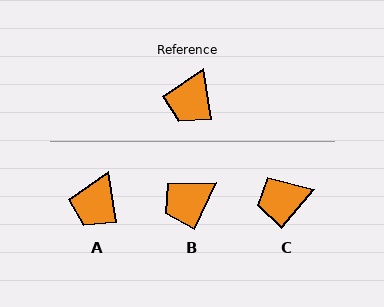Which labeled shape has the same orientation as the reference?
A.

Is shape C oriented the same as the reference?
No, it is off by about 49 degrees.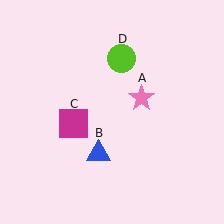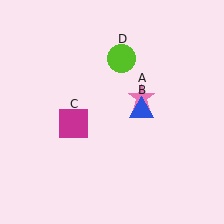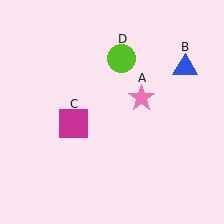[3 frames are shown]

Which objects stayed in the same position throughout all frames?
Pink star (object A) and magenta square (object C) and lime circle (object D) remained stationary.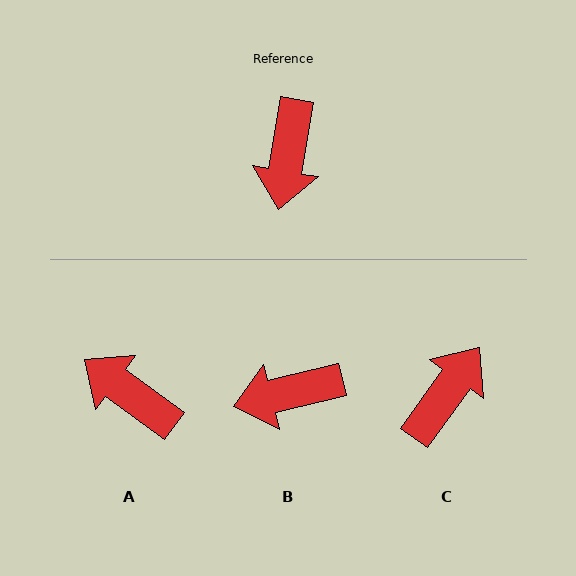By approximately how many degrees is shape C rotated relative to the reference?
Approximately 154 degrees counter-clockwise.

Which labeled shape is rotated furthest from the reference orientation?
C, about 154 degrees away.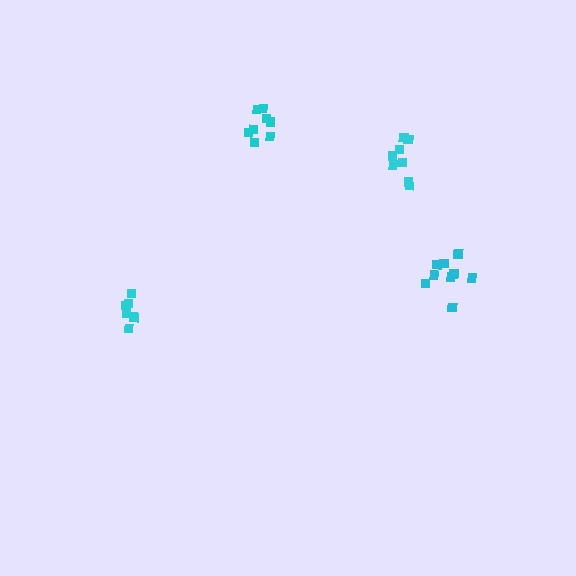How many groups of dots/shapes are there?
There are 4 groups.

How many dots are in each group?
Group 1: 9 dots, Group 2: 6 dots, Group 3: 8 dots, Group 4: 8 dots (31 total).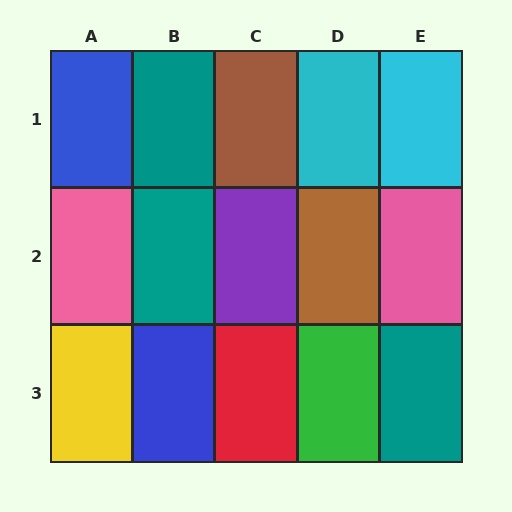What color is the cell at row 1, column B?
Teal.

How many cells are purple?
1 cell is purple.